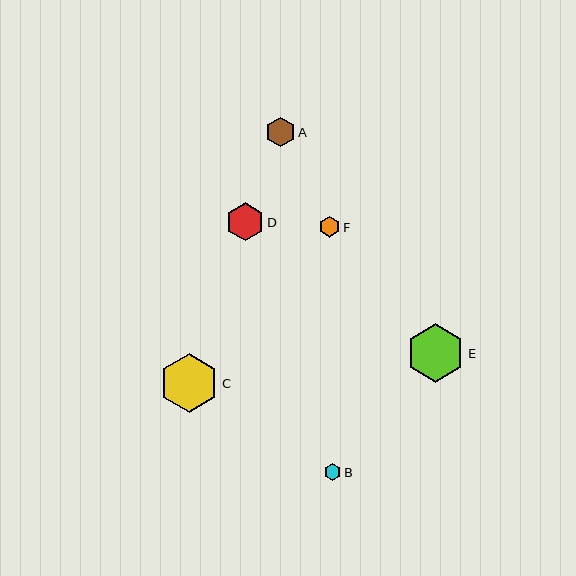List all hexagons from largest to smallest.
From largest to smallest: C, E, D, A, F, B.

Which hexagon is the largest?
Hexagon C is the largest with a size of approximately 59 pixels.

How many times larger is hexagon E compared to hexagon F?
Hexagon E is approximately 2.8 times the size of hexagon F.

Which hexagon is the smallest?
Hexagon B is the smallest with a size of approximately 17 pixels.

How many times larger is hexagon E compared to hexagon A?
Hexagon E is approximately 2.0 times the size of hexagon A.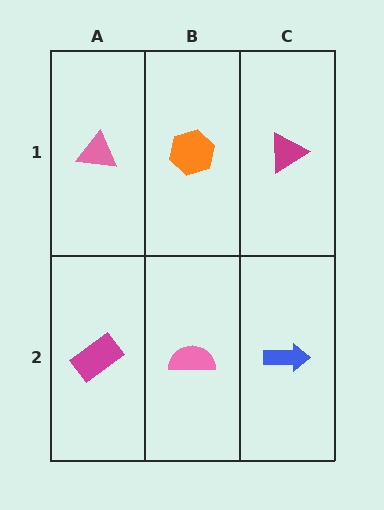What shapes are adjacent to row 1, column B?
A pink semicircle (row 2, column B), a pink triangle (row 1, column A), a magenta triangle (row 1, column C).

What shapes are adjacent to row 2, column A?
A pink triangle (row 1, column A), a pink semicircle (row 2, column B).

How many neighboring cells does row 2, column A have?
2.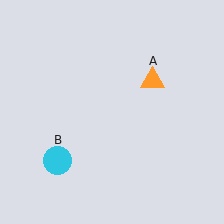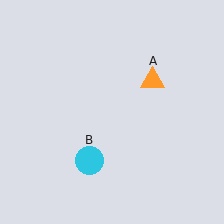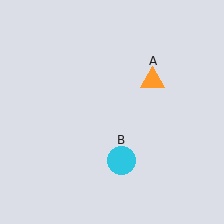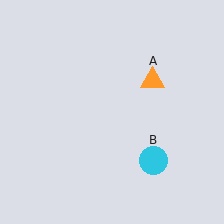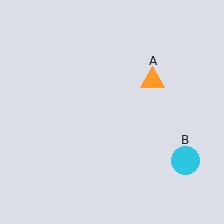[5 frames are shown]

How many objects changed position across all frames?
1 object changed position: cyan circle (object B).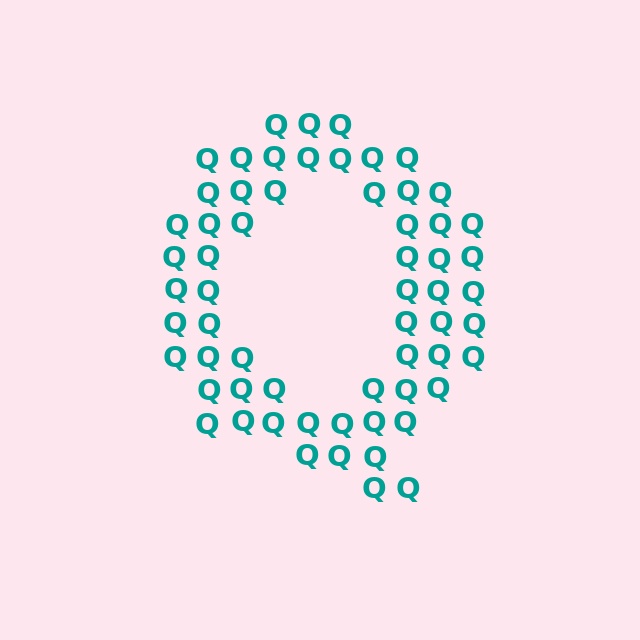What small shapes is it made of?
It is made of small letter Q's.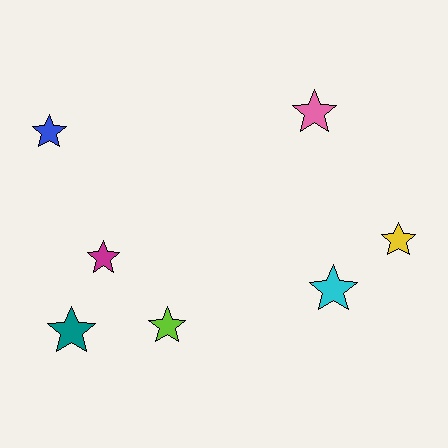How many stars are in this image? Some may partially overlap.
There are 7 stars.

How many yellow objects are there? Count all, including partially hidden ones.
There is 1 yellow object.